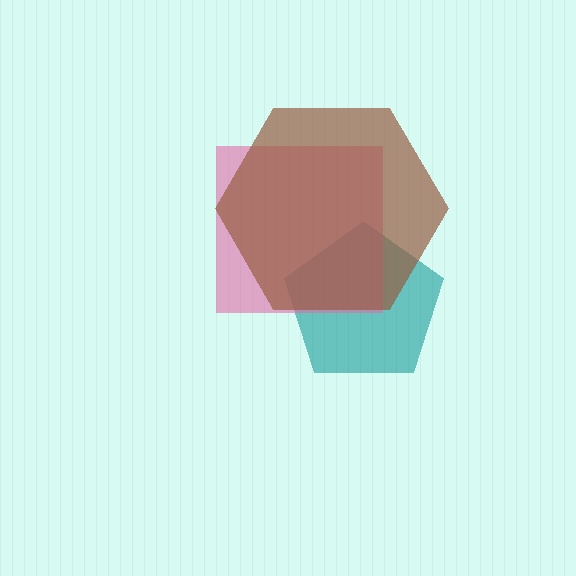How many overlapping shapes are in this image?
There are 3 overlapping shapes in the image.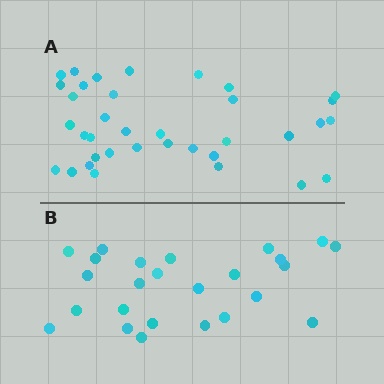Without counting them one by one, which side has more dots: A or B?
Region A (the top region) has more dots.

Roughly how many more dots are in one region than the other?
Region A has roughly 12 or so more dots than region B.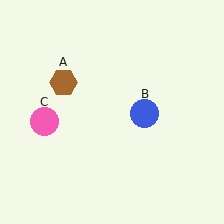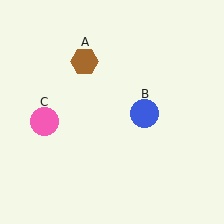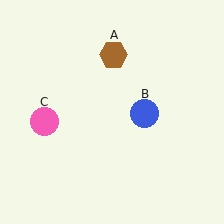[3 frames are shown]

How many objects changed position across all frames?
1 object changed position: brown hexagon (object A).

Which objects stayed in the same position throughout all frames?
Blue circle (object B) and pink circle (object C) remained stationary.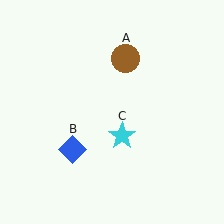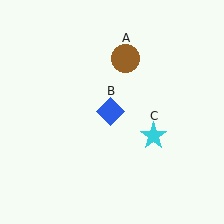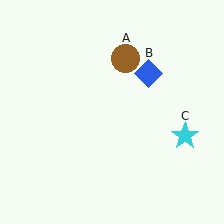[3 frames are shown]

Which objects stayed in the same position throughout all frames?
Brown circle (object A) remained stationary.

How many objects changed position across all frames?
2 objects changed position: blue diamond (object B), cyan star (object C).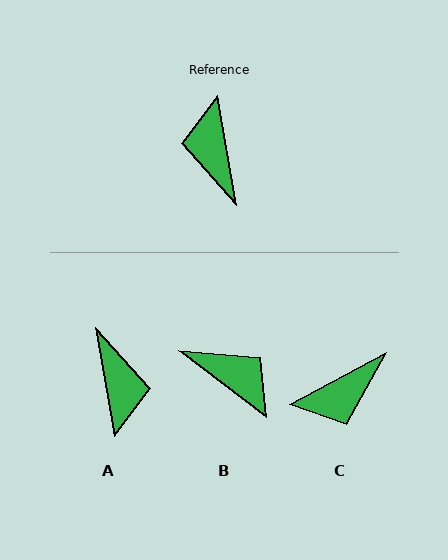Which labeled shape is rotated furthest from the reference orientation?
A, about 180 degrees away.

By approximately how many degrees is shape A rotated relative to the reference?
Approximately 180 degrees clockwise.